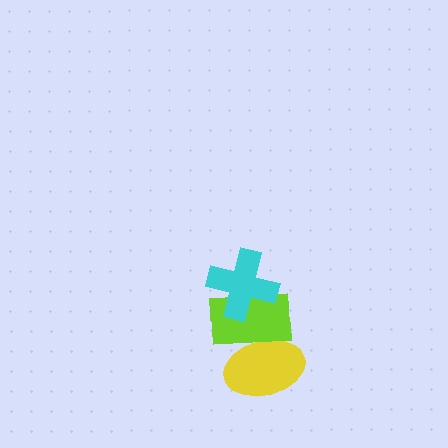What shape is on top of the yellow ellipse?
The lime rectangle is on top of the yellow ellipse.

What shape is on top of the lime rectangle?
The cyan cross is on top of the lime rectangle.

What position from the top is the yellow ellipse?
The yellow ellipse is 3rd from the top.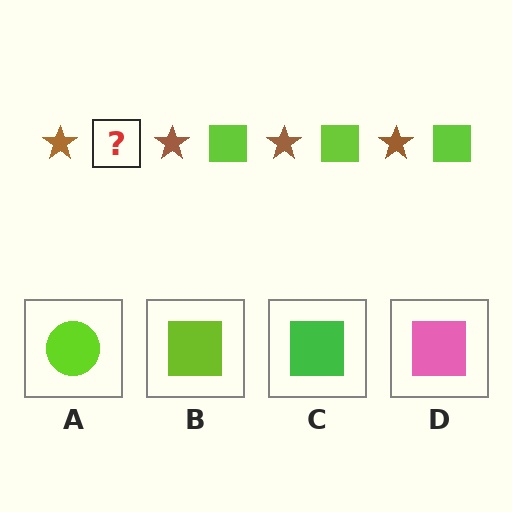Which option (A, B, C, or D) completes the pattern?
B.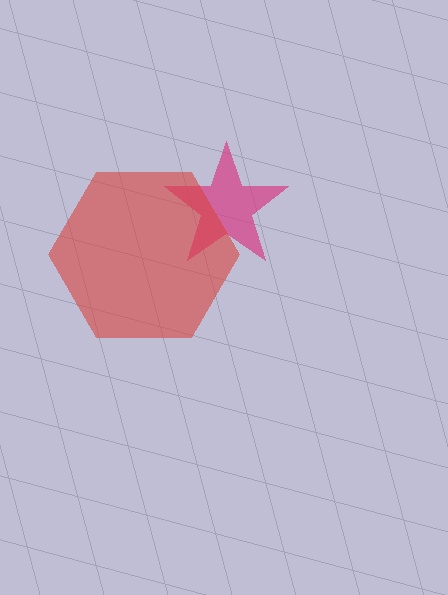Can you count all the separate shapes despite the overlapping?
Yes, there are 2 separate shapes.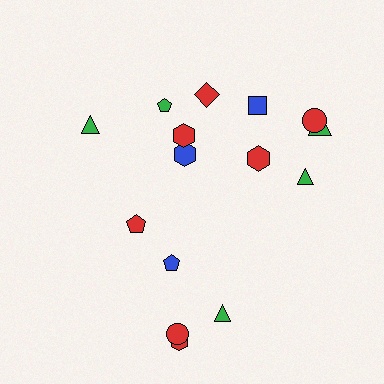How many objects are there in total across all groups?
There are 15 objects.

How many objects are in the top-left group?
There are 4 objects.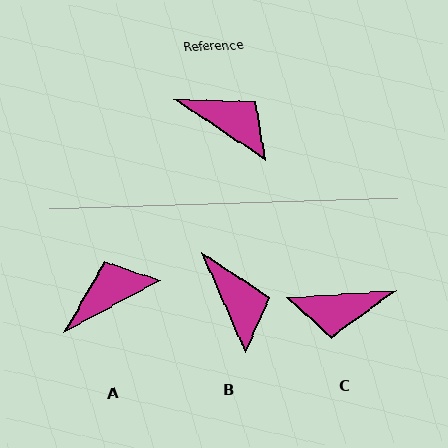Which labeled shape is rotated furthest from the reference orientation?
C, about 142 degrees away.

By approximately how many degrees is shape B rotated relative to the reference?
Approximately 32 degrees clockwise.